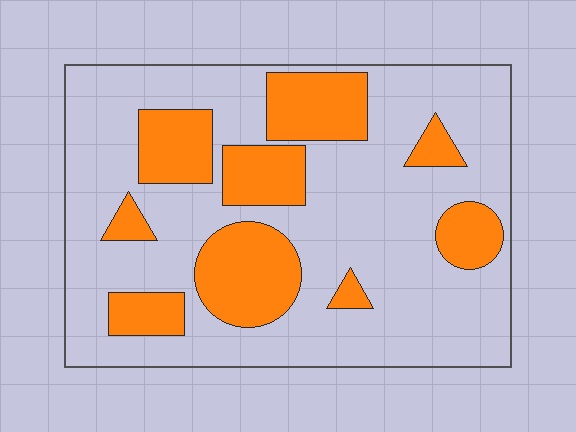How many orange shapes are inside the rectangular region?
9.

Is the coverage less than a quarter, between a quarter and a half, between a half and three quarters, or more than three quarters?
Between a quarter and a half.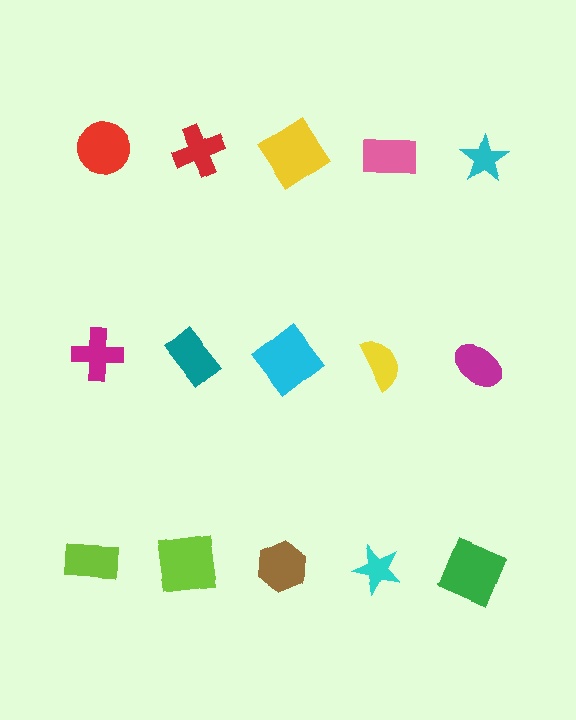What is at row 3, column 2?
A lime square.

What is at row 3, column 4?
A cyan star.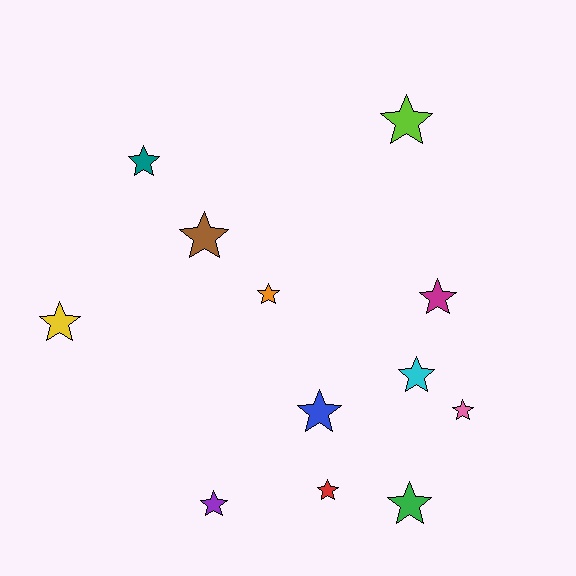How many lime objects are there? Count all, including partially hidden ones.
There is 1 lime object.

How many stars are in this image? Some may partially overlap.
There are 12 stars.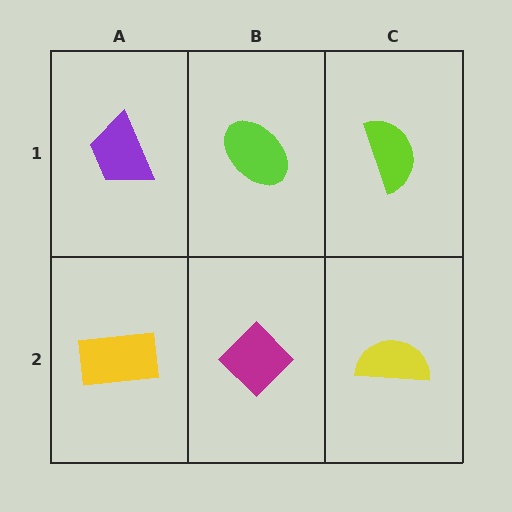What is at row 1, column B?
A lime ellipse.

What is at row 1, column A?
A purple trapezoid.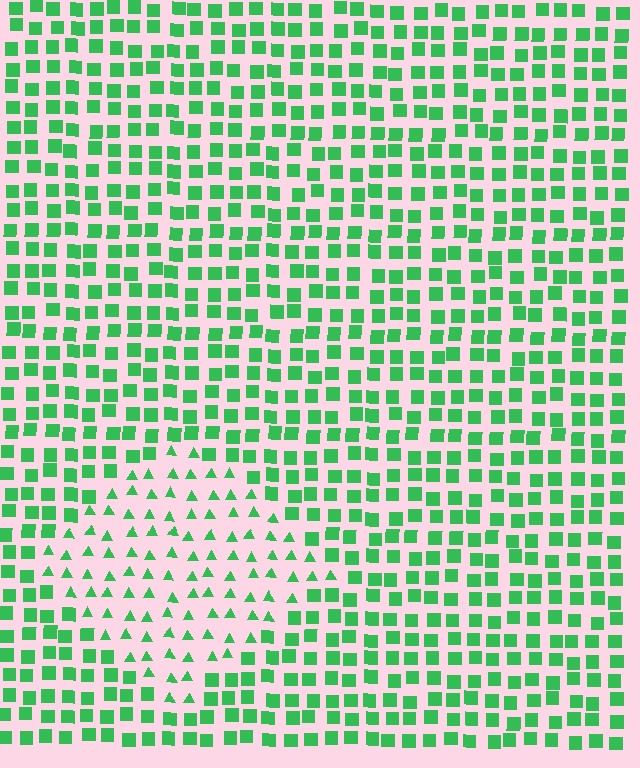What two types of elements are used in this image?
The image uses triangles inside the diamond region and squares outside it.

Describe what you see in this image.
The image is filled with small green elements arranged in a uniform grid. A diamond-shaped region contains triangles, while the surrounding area contains squares. The boundary is defined purely by the change in element shape.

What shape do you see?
I see a diamond.